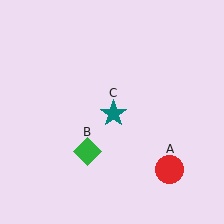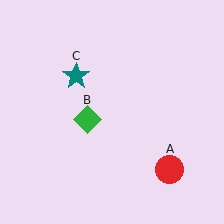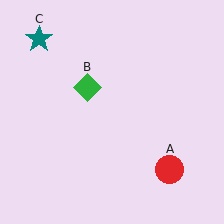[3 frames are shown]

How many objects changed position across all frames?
2 objects changed position: green diamond (object B), teal star (object C).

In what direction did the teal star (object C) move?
The teal star (object C) moved up and to the left.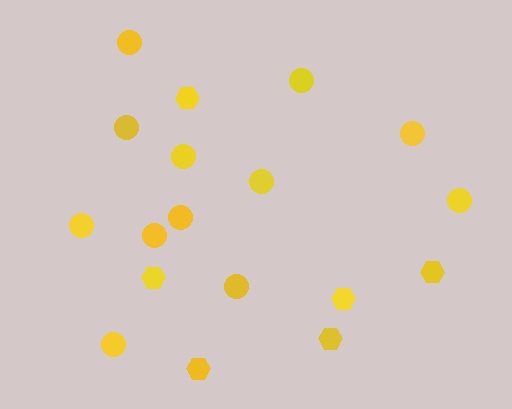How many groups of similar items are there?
There are 2 groups: one group of circles (12) and one group of hexagons (6).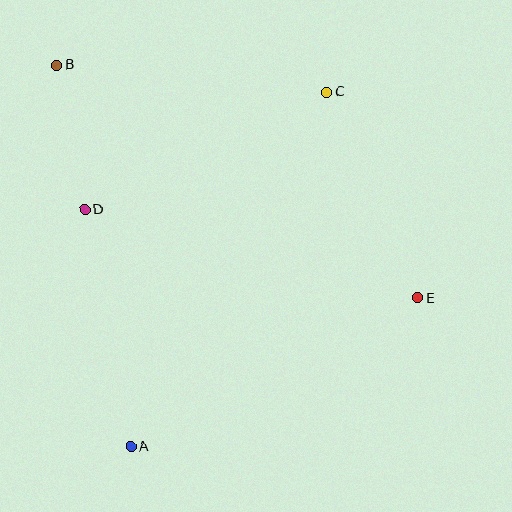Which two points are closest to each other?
Points B and D are closest to each other.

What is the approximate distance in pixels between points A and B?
The distance between A and B is approximately 389 pixels.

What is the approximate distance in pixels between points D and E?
The distance between D and E is approximately 345 pixels.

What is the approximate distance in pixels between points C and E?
The distance between C and E is approximately 225 pixels.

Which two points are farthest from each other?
Points B and E are farthest from each other.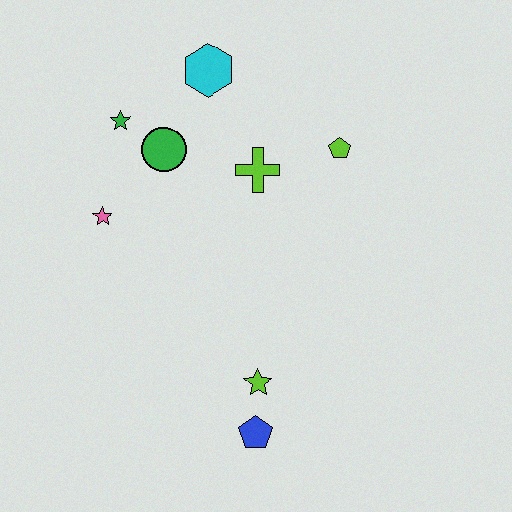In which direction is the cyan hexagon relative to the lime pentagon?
The cyan hexagon is to the left of the lime pentagon.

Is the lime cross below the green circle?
Yes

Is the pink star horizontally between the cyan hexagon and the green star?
No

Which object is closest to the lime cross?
The lime pentagon is closest to the lime cross.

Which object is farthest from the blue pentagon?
The cyan hexagon is farthest from the blue pentagon.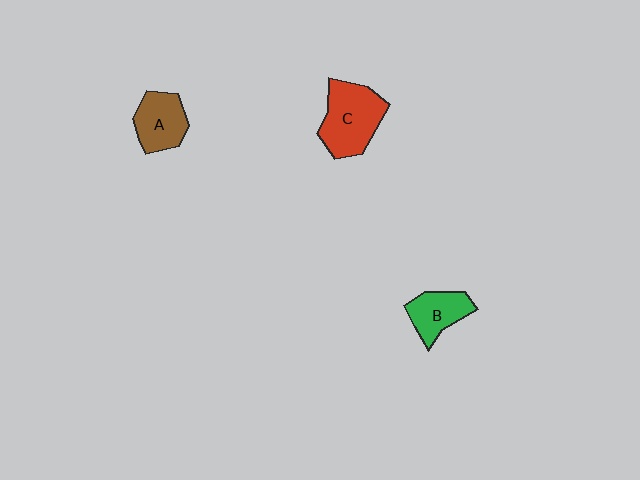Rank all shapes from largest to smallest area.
From largest to smallest: C (red), A (brown), B (green).